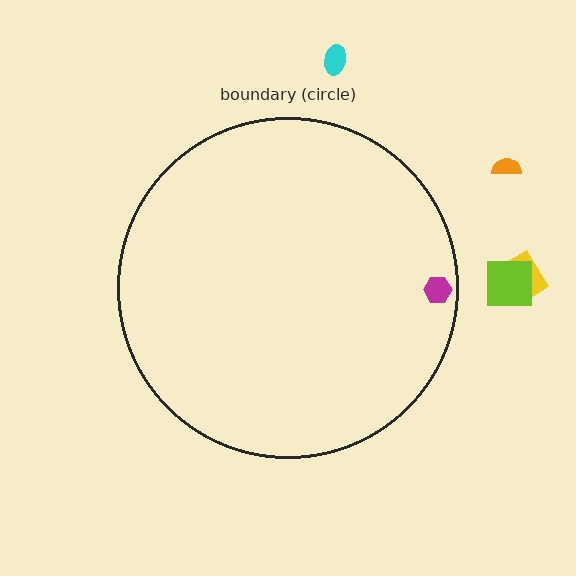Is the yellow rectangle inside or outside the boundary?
Outside.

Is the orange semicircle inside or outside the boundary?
Outside.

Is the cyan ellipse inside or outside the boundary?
Outside.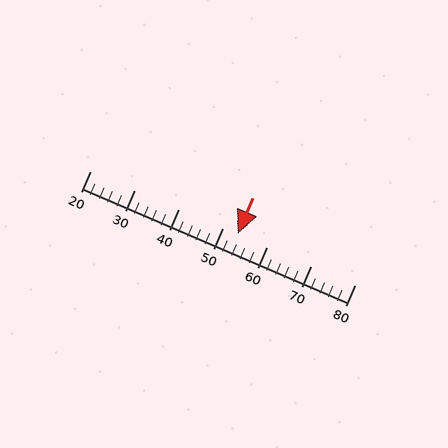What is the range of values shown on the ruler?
The ruler shows values from 20 to 80.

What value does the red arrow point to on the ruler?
The red arrow points to approximately 54.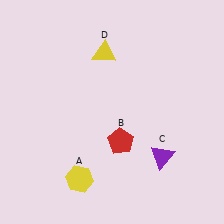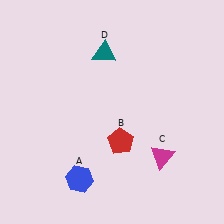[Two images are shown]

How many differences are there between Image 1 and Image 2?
There are 3 differences between the two images.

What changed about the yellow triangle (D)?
In Image 1, D is yellow. In Image 2, it changed to teal.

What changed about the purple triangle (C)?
In Image 1, C is purple. In Image 2, it changed to magenta.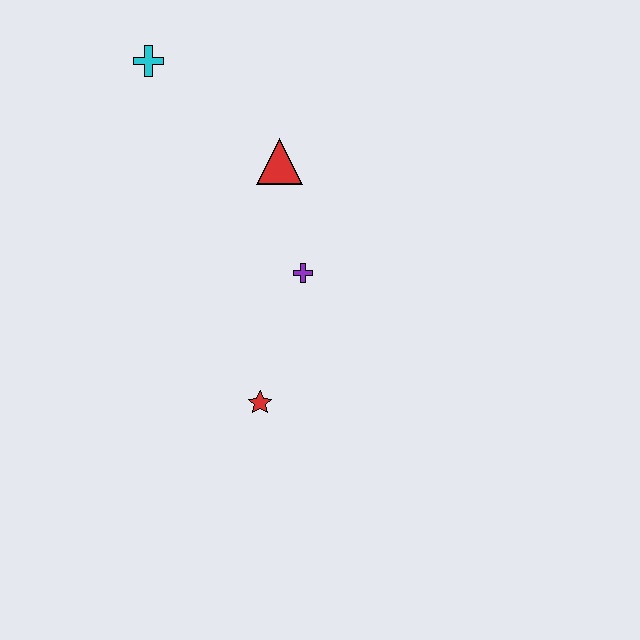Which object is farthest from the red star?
The cyan cross is farthest from the red star.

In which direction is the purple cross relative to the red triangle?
The purple cross is below the red triangle.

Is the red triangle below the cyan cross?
Yes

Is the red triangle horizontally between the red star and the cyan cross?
No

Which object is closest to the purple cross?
The red triangle is closest to the purple cross.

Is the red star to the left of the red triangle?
Yes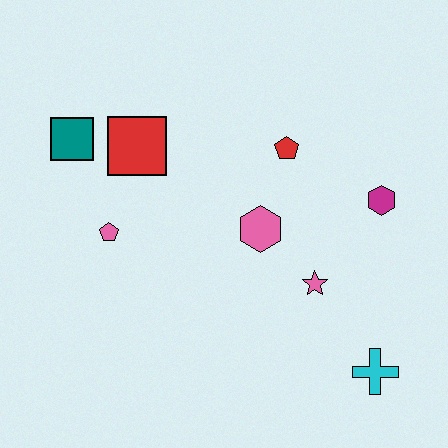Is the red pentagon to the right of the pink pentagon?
Yes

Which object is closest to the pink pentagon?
The red square is closest to the pink pentagon.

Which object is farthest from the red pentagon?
The cyan cross is farthest from the red pentagon.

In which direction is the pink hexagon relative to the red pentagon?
The pink hexagon is below the red pentagon.